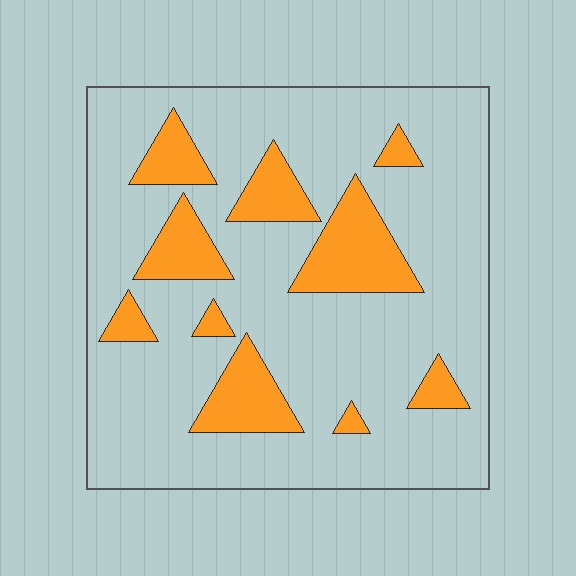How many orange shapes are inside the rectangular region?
10.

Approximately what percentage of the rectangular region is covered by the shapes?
Approximately 20%.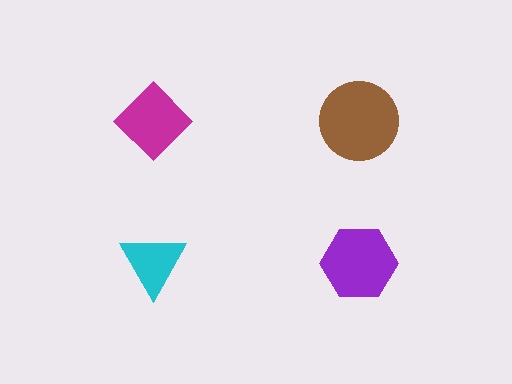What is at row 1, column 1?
A magenta diamond.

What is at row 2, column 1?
A cyan triangle.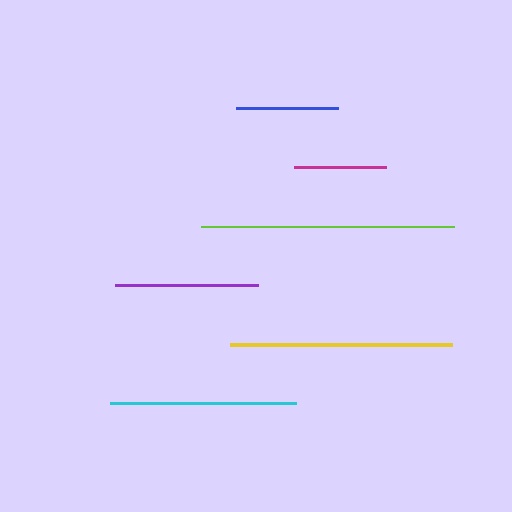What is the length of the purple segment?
The purple segment is approximately 143 pixels long.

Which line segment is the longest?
The lime line is the longest at approximately 254 pixels.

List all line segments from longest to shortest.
From longest to shortest: lime, yellow, cyan, purple, blue, magenta.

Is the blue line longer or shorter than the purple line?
The purple line is longer than the blue line.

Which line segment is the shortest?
The magenta line is the shortest at approximately 93 pixels.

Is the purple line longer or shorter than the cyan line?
The cyan line is longer than the purple line.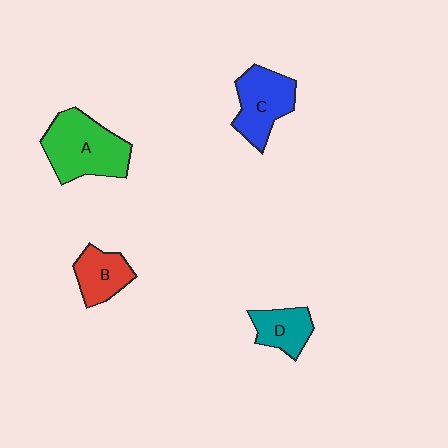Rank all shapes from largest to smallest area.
From largest to smallest: A (green), C (blue), B (red), D (teal).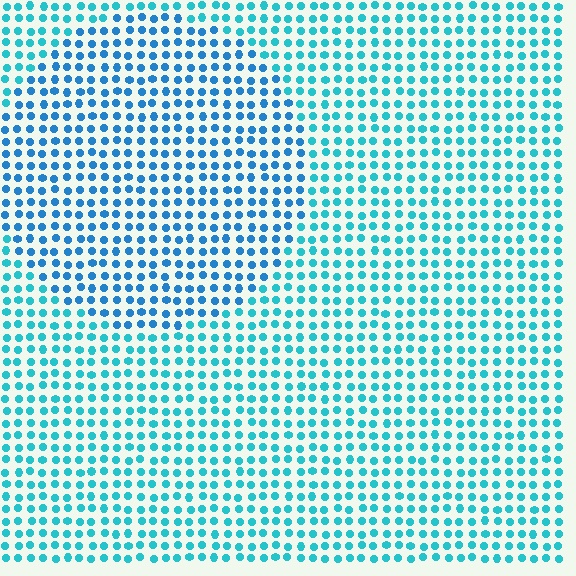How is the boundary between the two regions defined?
The boundary is defined purely by a slight shift in hue (about 24 degrees). Spacing, size, and orientation are identical on both sides.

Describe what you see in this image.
The image is filled with small cyan elements in a uniform arrangement. A circle-shaped region is visible where the elements are tinted to a slightly different hue, forming a subtle color boundary.